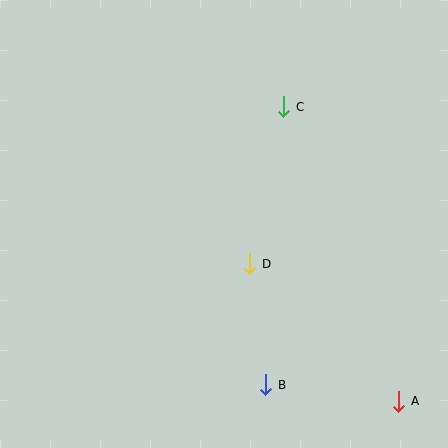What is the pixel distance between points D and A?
The distance between D and A is 203 pixels.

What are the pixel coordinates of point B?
Point B is at (266, 385).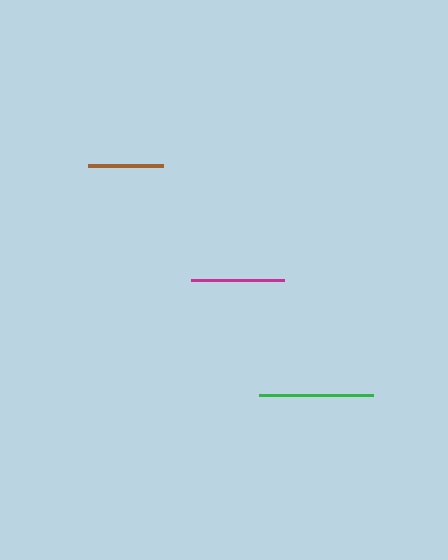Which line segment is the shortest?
The brown line is the shortest at approximately 75 pixels.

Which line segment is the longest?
The green line is the longest at approximately 114 pixels.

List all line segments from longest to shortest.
From longest to shortest: green, magenta, brown.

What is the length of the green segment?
The green segment is approximately 114 pixels long.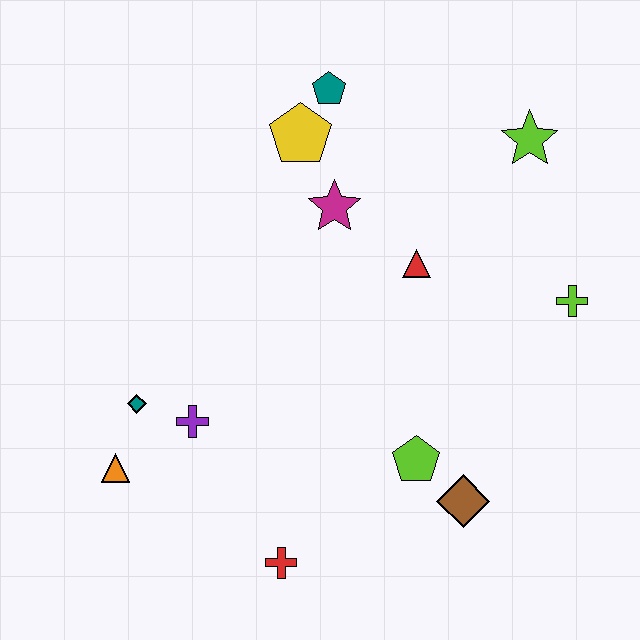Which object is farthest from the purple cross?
The lime star is farthest from the purple cross.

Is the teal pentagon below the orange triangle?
No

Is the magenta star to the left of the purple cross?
No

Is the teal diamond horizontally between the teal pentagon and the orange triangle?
Yes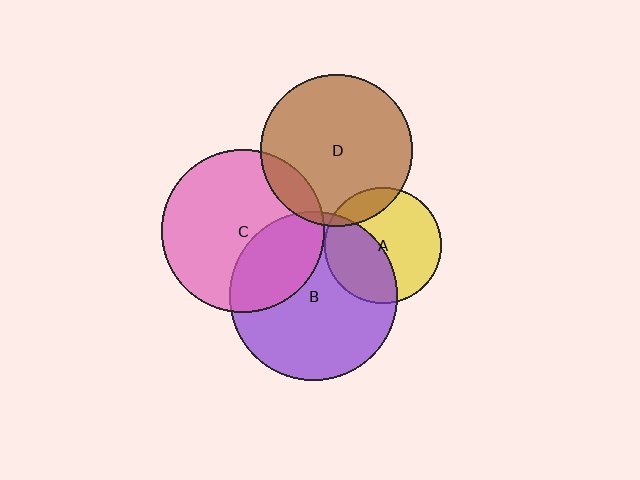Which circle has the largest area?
Circle B (purple).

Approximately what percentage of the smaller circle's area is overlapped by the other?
Approximately 15%.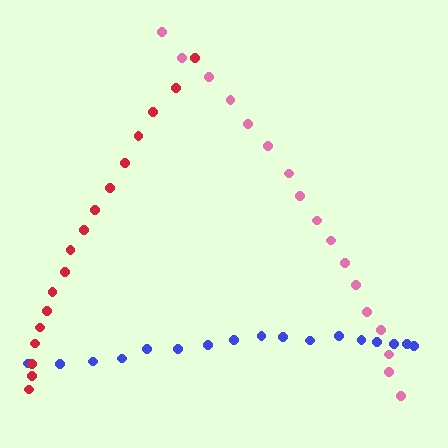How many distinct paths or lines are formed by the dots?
There are 3 distinct paths.